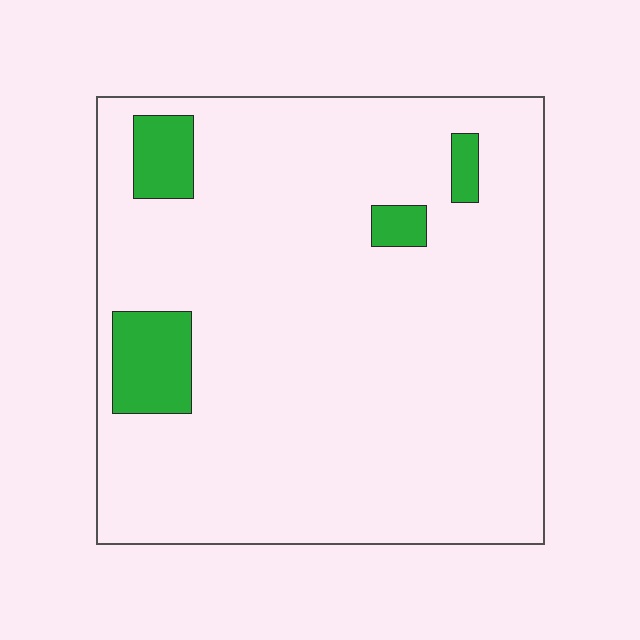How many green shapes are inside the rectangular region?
4.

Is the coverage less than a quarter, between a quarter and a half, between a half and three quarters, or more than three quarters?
Less than a quarter.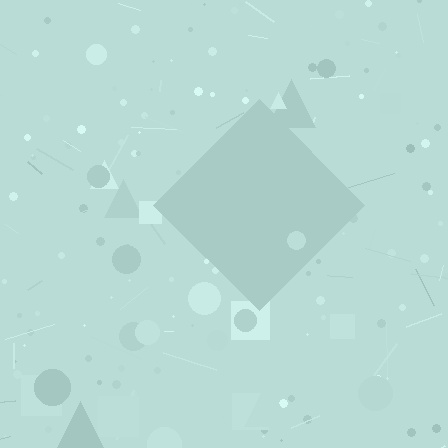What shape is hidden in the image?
A diamond is hidden in the image.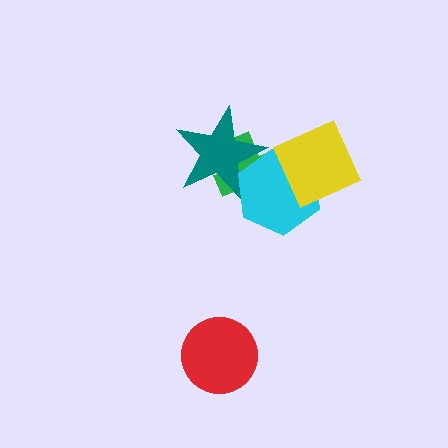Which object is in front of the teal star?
The cyan hexagon is in front of the teal star.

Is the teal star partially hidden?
Yes, it is partially covered by another shape.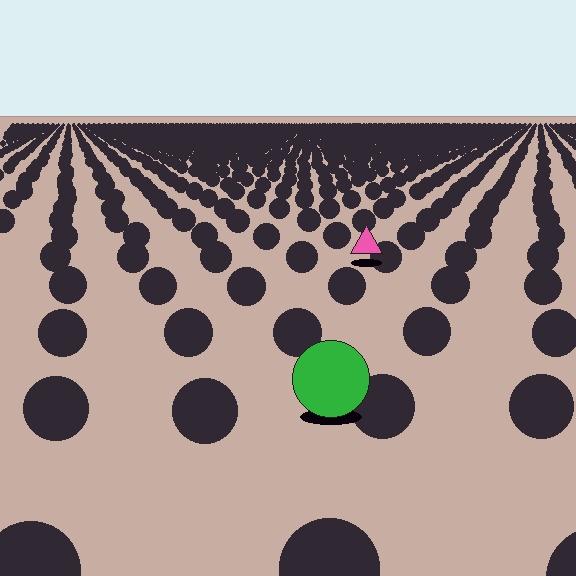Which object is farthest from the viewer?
The pink triangle is farthest from the viewer. It appears smaller and the ground texture around it is denser.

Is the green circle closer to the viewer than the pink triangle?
Yes. The green circle is closer — you can tell from the texture gradient: the ground texture is coarser near it.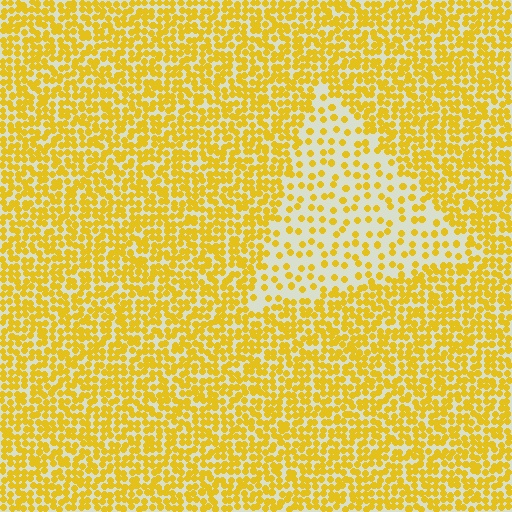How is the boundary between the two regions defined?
The boundary is defined by a change in element density (approximately 2.5x ratio). All elements are the same color, size, and shape.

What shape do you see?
I see a triangle.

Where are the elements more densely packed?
The elements are more densely packed outside the triangle boundary.